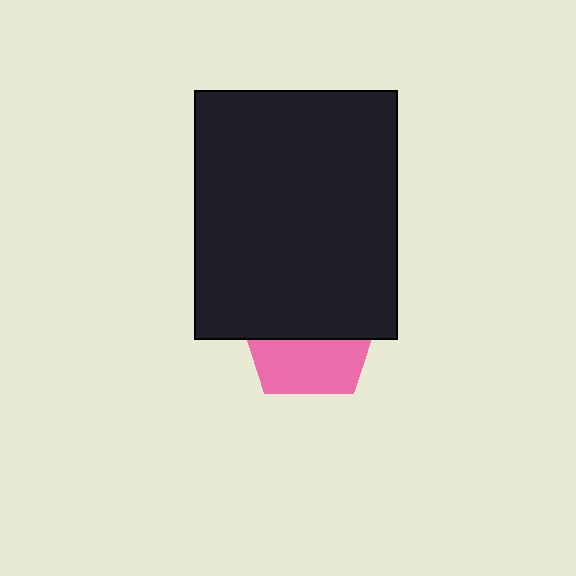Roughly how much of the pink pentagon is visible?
A small part of it is visible (roughly 42%).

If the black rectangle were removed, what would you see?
You would see the complete pink pentagon.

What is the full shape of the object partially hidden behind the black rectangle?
The partially hidden object is a pink pentagon.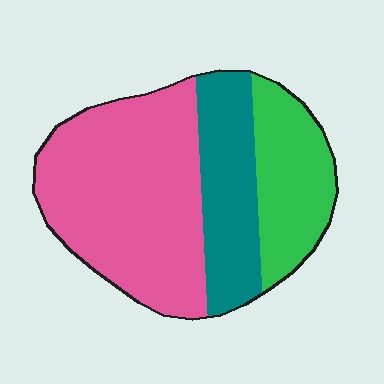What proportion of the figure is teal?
Teal covers 24% of the figure.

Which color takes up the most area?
Pink, at roughly 55%.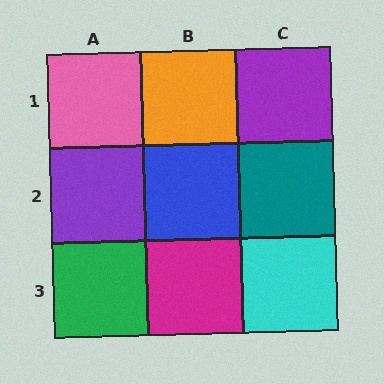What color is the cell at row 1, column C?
Purple.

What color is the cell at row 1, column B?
Orange.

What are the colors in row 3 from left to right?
Green, magenta, cyan.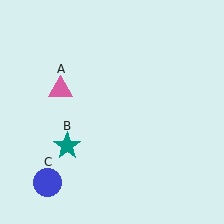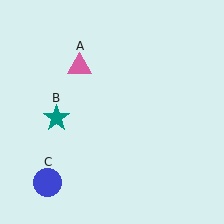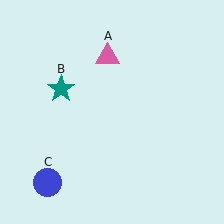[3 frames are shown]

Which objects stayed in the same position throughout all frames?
Blue circle (object C) remained stationary.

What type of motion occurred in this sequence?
The pink triangle (object A), teal star (object B) rotated clockwise around the center of the scene.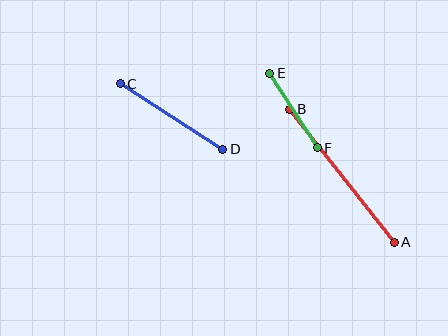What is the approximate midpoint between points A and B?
The midpoint is at approximately (342, 176) pixels.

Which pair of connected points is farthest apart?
Points A and B are farthest apart.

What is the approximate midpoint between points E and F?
The midpoint is at approximately (294, 111) pixels.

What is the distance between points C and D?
The distance is approximately 122 pixels.